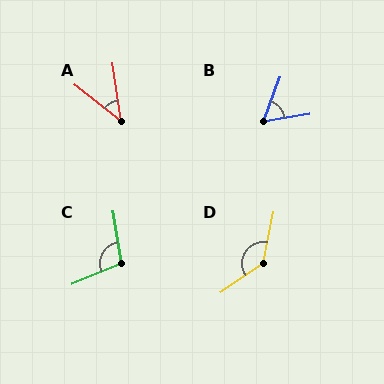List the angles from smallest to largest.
A (44°), B (61°), C (103°), D (135°).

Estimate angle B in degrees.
Approximately 61 degrees.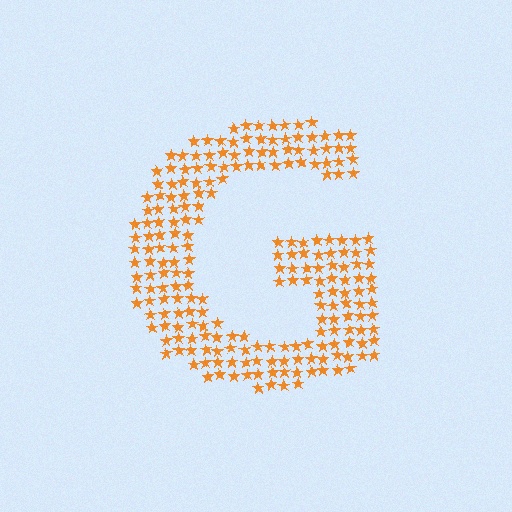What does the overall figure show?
The overall figure shows the letter G.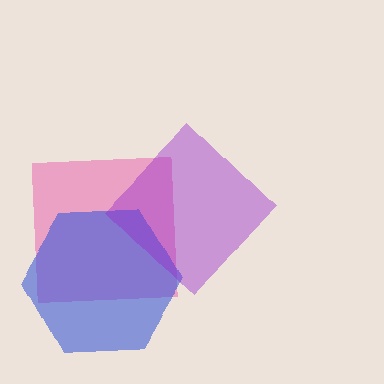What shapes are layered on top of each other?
The layered shapes are: a pink square, a blue hexagon, a purple diamond.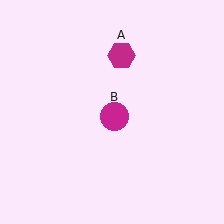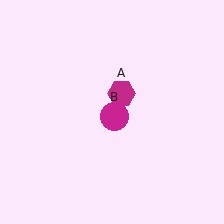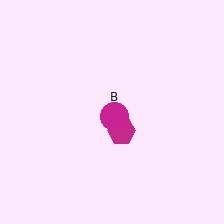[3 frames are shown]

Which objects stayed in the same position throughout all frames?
Magenta circle (object B) remained stationary.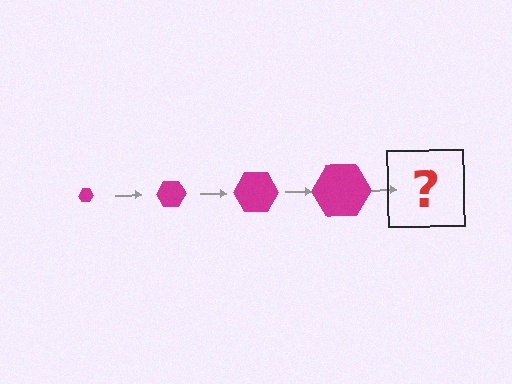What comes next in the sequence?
The next element should be a magenta hexagon, larger than the previous one.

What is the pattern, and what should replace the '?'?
The pattern is that the hexagon gets progressively larger each step. The '?' should be a magenta hexagon, larger than the previous one.